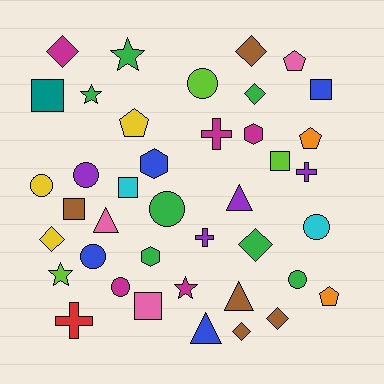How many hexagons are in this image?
There are 3 hexagons.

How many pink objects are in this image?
There are 3 pink objects.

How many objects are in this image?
There are 40 objects.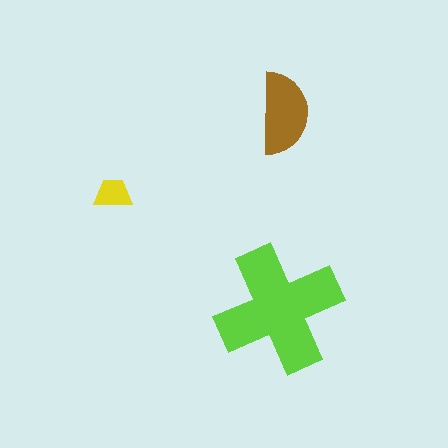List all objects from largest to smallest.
The lime cross, the brown semicircle, the yellow trapezoid.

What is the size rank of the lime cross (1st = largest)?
1st.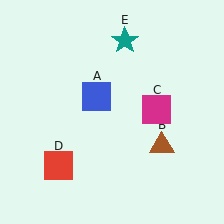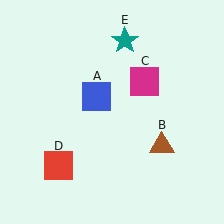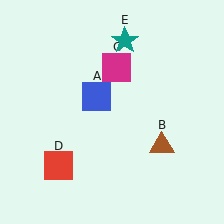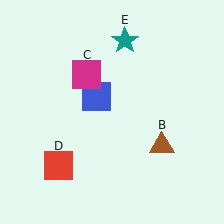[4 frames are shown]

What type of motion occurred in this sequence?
The magenta square (object C) rotated counterclockwise around the center of the scene.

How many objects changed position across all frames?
1 object changed position: magenta square (object C).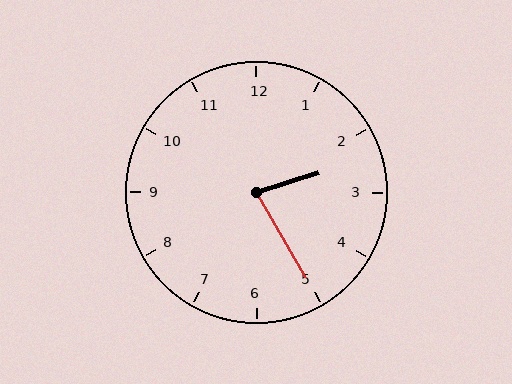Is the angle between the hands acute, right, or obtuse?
It is acute.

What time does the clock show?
2:25.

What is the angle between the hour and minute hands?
Approximately 78 degrees.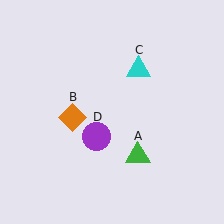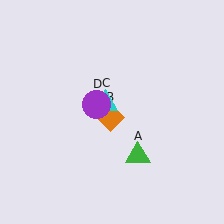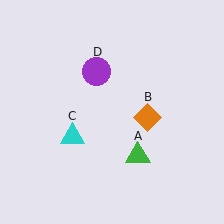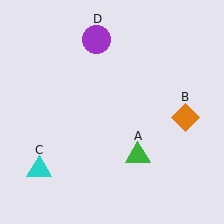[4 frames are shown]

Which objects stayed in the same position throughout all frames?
Green triangle (object A) remained stationary.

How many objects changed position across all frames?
3 objects changed position: orange diamond (object B), cyan triangle (object C), purple circle (object D).